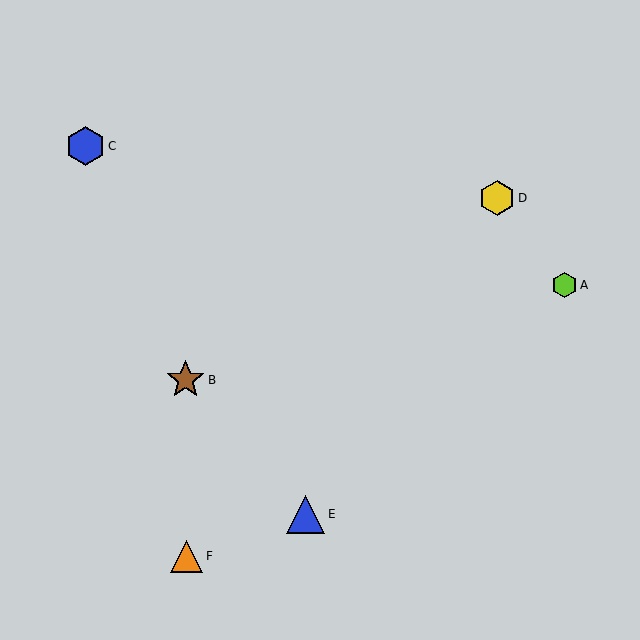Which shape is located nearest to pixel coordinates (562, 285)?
The lime hexagon (labeled A) at (565, 285) is nearest to that location.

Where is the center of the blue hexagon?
The center of the blue hexagon is at (86, 146).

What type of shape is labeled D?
Shape D is a yellow hexagon.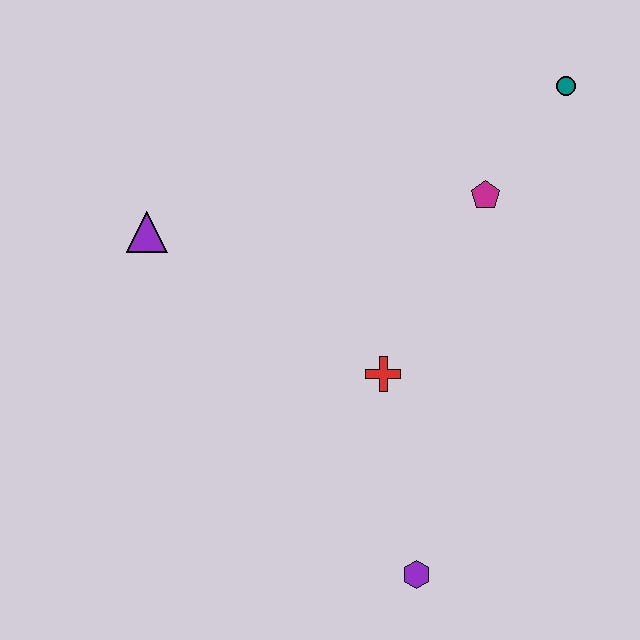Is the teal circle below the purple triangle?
No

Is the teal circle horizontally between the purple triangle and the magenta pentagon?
No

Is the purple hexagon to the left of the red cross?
No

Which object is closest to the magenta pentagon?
The teal circle is closest to the magenta pentagon.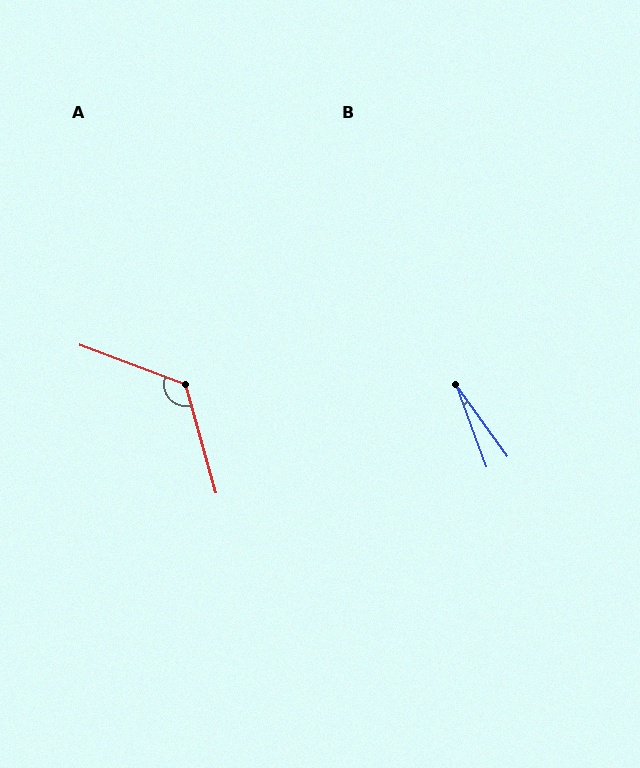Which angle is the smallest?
B, at approximately 15 degrees.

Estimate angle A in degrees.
Approximately 127 degrees.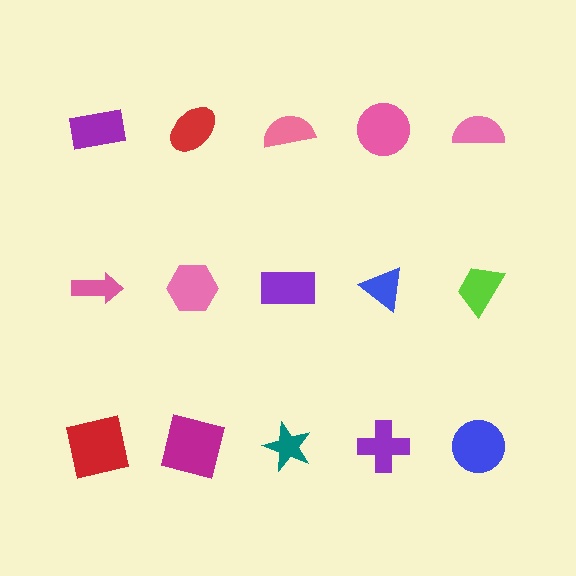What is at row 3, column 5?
A blue circle.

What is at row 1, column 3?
A pink semicircle.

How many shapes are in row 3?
5 shapes.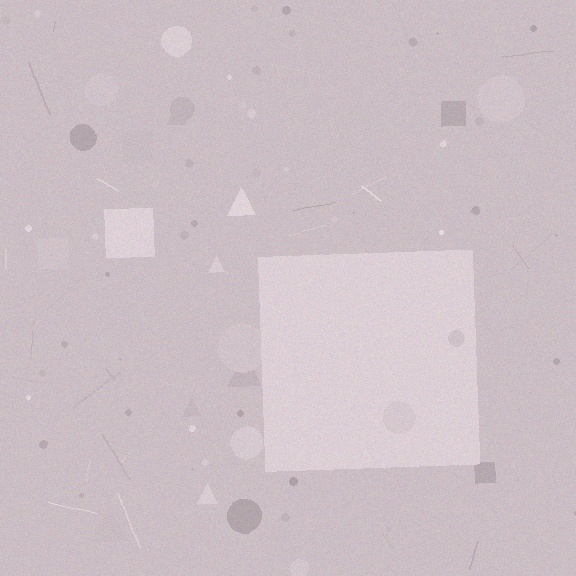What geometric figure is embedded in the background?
A square is embedded in the background.